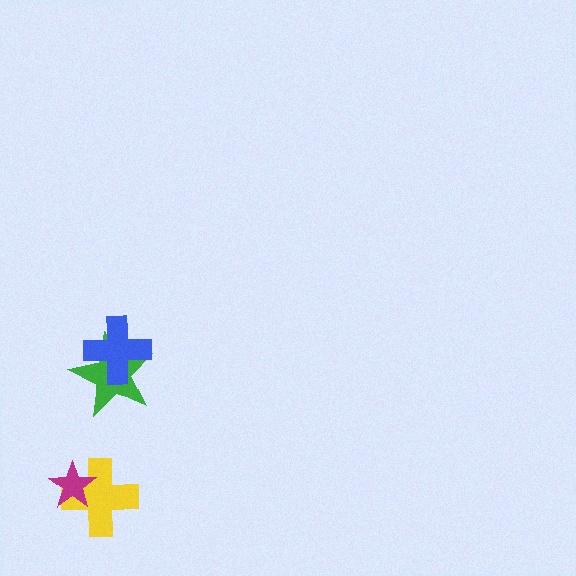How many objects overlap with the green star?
1 object overlaps with the green star.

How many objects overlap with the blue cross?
1 object overlaps with the blue cross.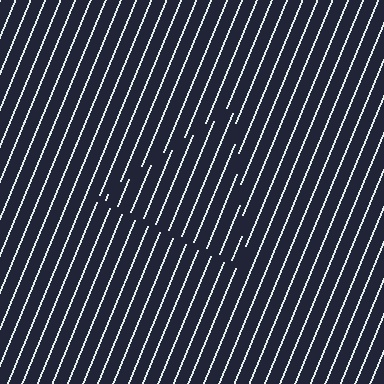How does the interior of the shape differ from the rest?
The interior of the shape contains the same grating, shifted by half a period — the contour is defined by the phase discontinuity where line-ends from the inner and outer gratings abut.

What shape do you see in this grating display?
An illusory triangle. The interior of the shape contains the same grating, shifted by half a period — the contour is defined by the phase discontinuity where line-ends from the inner and outer gratings abut.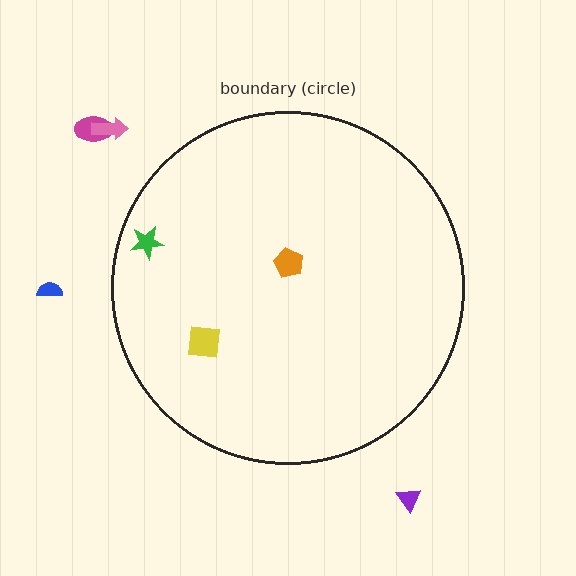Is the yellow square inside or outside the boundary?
Inside.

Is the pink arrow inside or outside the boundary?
Outside.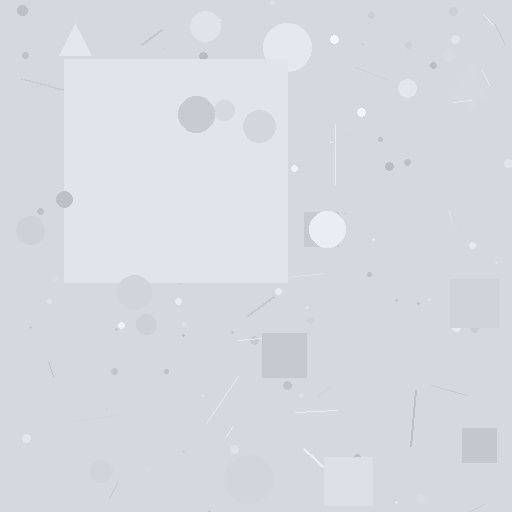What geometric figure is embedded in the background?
A square is embedded in the background.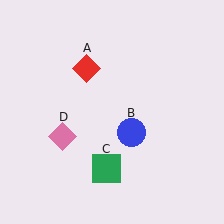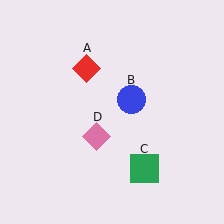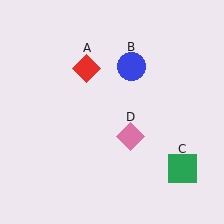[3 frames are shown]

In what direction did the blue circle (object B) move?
The blue circle (object B) moved up.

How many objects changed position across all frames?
3 objects changed position: blue circle (object B), green square (object C), pink diamond (object D).